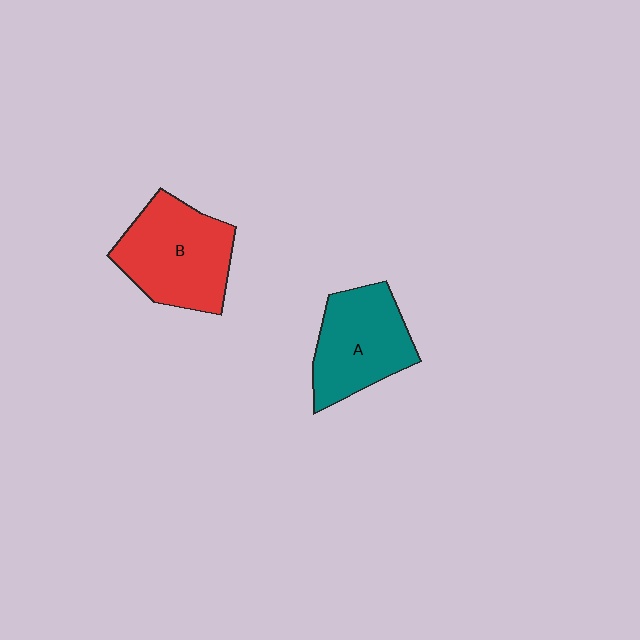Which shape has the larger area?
Shape B (red).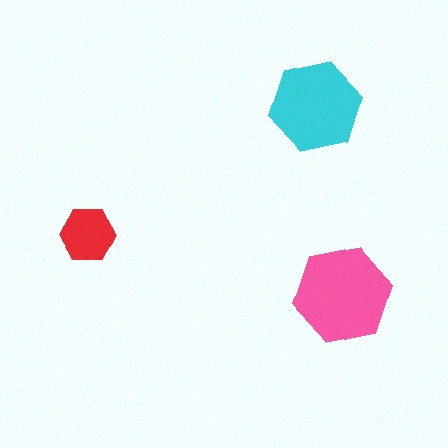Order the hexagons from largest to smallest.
the pink one, the cyan one, the red one.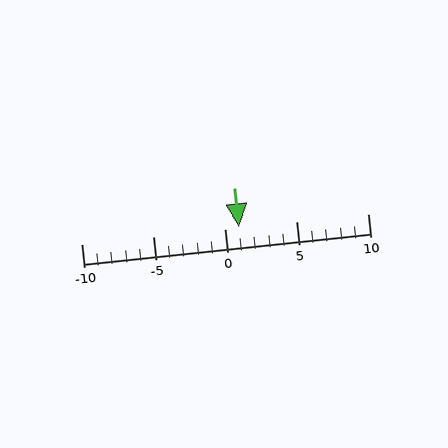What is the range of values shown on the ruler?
The ruler shows values from -10 to 10.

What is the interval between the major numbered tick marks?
The major tick marks are spaced 5 units apart.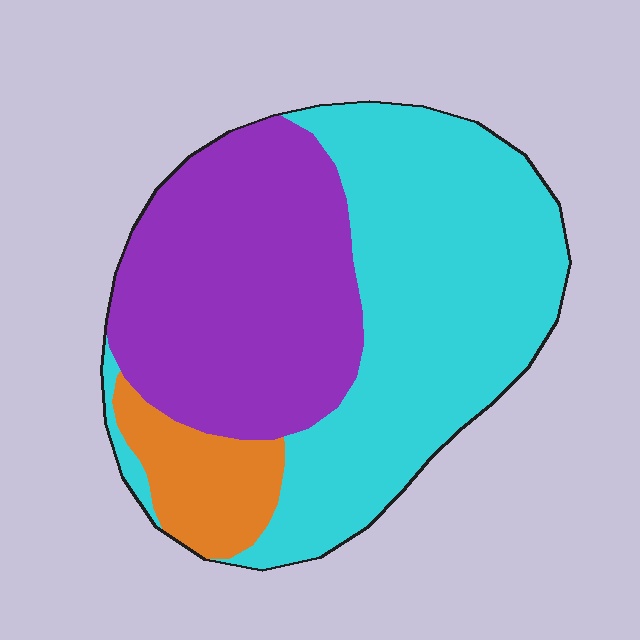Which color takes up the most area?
Cyan, at roughly 50%.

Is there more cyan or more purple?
Cyan.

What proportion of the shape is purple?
Purple covers about 40% of the shape.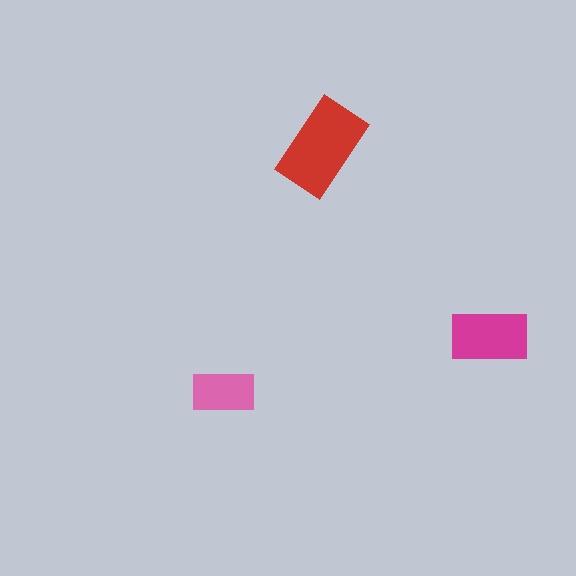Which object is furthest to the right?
The magenta rectangle is rightmost.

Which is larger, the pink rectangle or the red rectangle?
The red one.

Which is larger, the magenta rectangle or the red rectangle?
The red one.